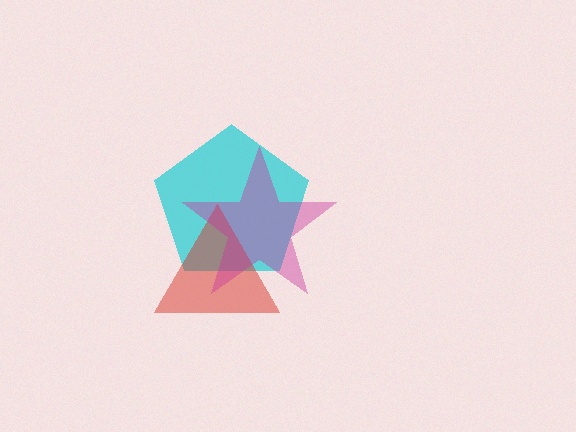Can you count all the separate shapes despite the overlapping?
Yes, there are 3 separate shapes.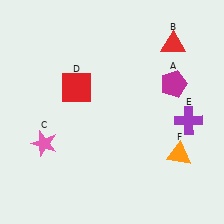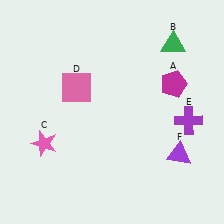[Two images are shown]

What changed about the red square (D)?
In Image 1, D is red. In Image 2, it changed to pink.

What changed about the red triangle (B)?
In Image 1, B is red. In Image 2, it changed to green.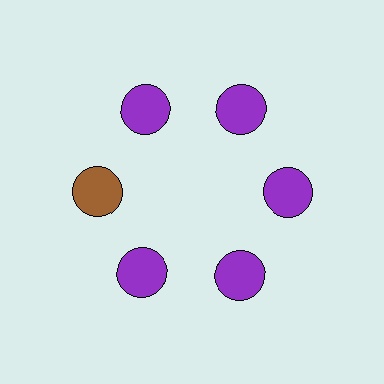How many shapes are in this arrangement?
There are 6 shapes arranged in a ring pattern.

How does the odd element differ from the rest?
It has a different color: brown instead of purple.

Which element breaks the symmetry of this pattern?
The brown circle at roughly the 9 o'clock position breaks the symmetry. All other shapes are purple circles.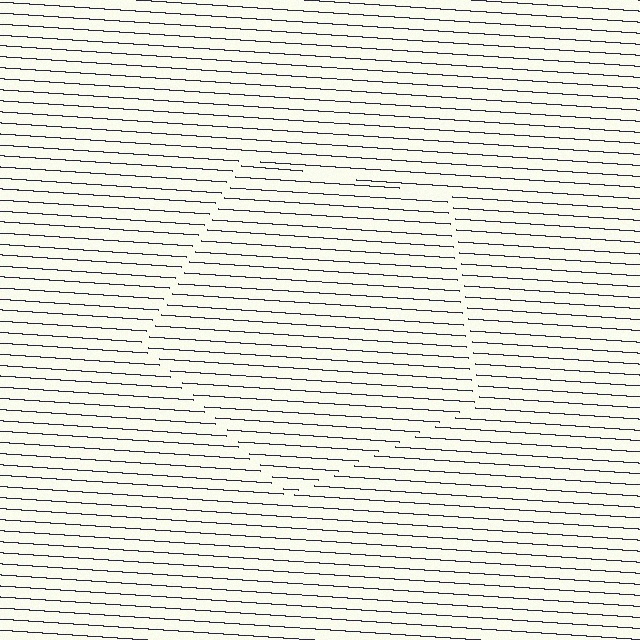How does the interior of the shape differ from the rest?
The interior of the shape contains the same grating, shifted by half a period — the contour is defined by the phase discontinuity where line-ends from the inner and outer gratings abut.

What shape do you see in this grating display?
An illusory pentagon. The interior of the shape contains the same grating, shifted by half a period — the contour is defined by the phase discontinuity where line-ends from the inner and outer gratings abut.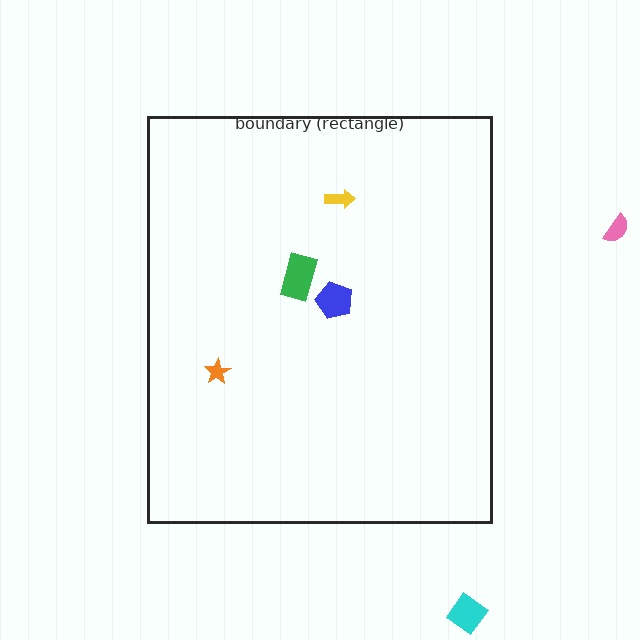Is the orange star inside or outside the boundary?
Inside.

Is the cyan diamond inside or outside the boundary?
Outside.